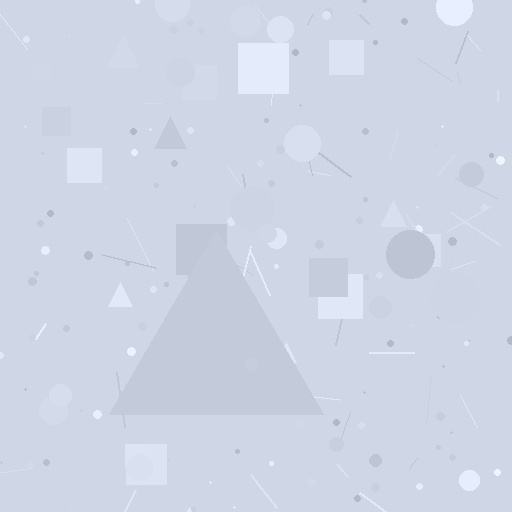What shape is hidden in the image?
A triangle is hidden in the image.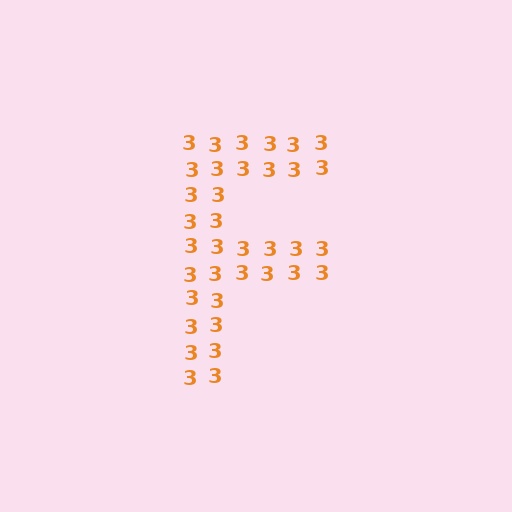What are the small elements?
The small elements are digit 3's.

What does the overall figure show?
The overall figure shows the letter F.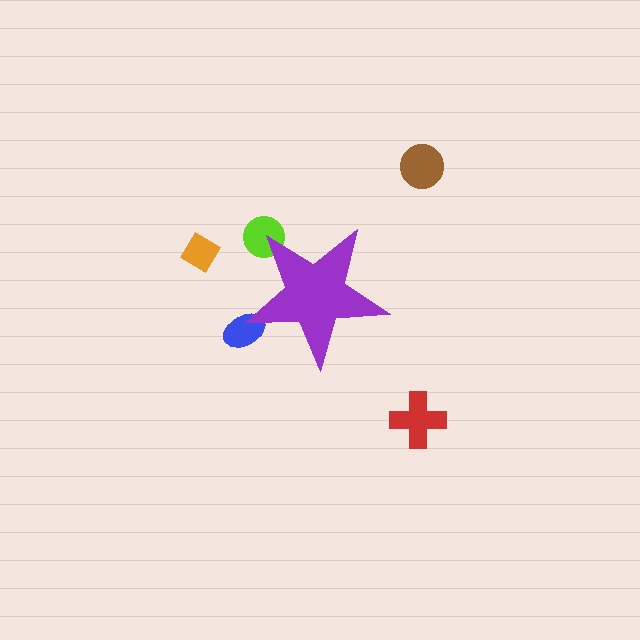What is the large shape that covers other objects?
A purple star.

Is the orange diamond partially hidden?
No, the orange diamond is fully visible.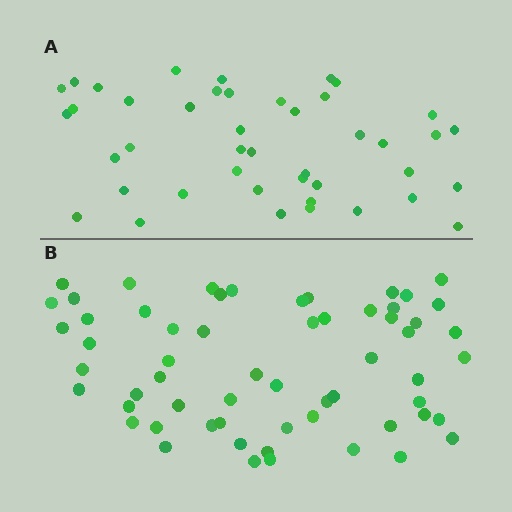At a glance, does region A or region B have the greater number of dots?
Region B (the bottom region) has more dots.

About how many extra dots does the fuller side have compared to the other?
Region B has approximately 15 more dots than region A.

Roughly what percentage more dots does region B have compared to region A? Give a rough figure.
About 40% more.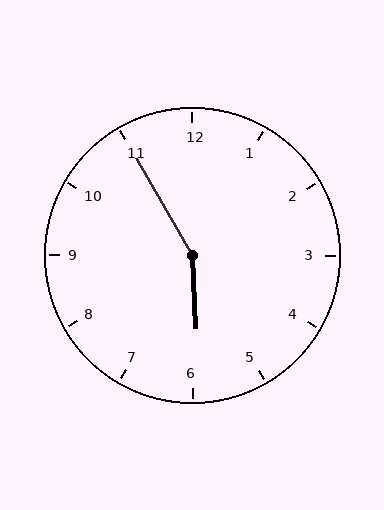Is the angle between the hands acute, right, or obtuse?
It is obtuse.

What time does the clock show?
5:55.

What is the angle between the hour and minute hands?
Approximately 152 degrees.